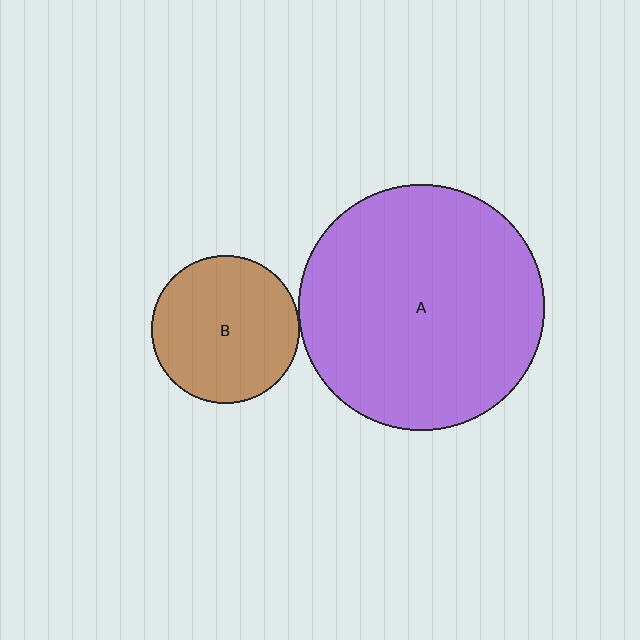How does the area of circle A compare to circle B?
Approximately 2.8 times.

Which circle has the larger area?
Circle A (purple).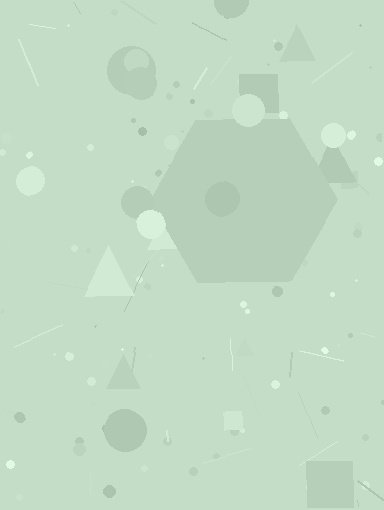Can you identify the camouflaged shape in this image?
The camouflaged shape is a hexagon.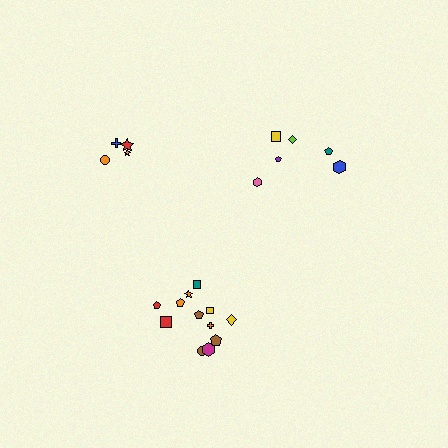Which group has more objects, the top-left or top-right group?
The top-right group.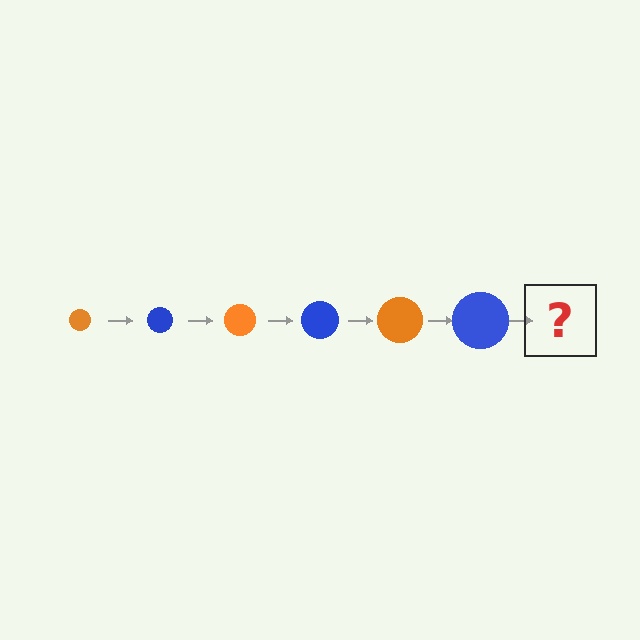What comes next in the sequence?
The next element should be an orange circle, larger than the previous one.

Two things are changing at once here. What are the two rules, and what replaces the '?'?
The two rules are that the circle grows larger each step and the color cycles through orange and blue. The '?' should be an orange circle, larger than the previous one.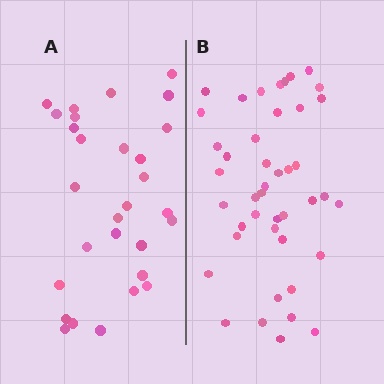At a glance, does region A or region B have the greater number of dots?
Region B (the right region) has more dots.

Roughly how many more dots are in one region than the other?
Region B has approximately 15 more dots than region A.